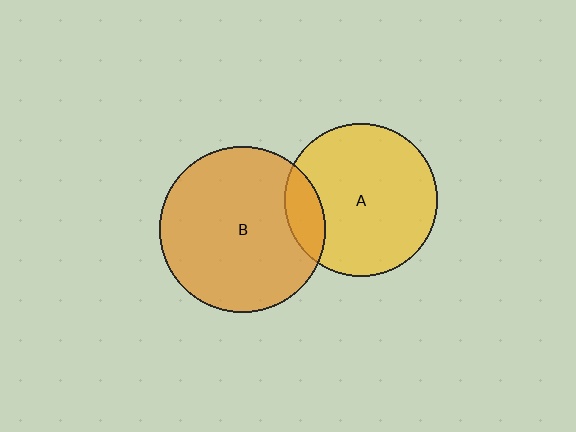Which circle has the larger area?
Circle B (orange).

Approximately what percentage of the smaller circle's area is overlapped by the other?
Approximately 15%.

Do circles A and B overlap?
Yes.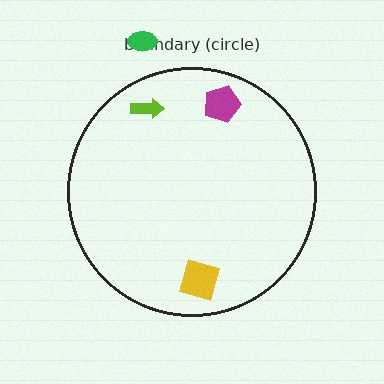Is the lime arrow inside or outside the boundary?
Inside.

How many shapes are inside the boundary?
3 inside, 1 outside.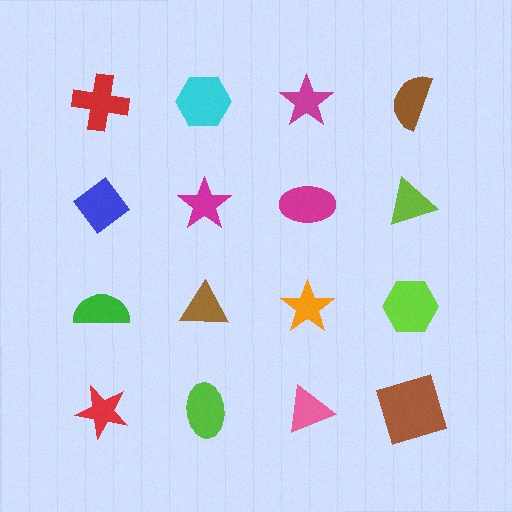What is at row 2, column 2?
A magenta star.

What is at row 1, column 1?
A red cross.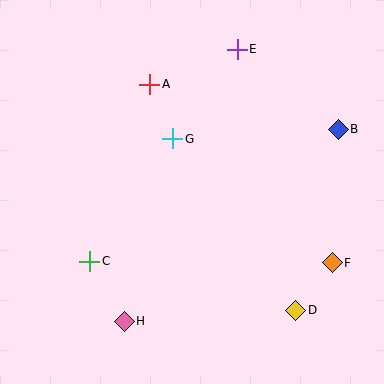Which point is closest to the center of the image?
Point G at (173, 139) is closest to the center.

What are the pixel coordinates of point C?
Point C is at (90, 261).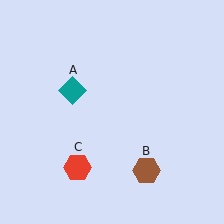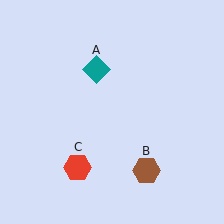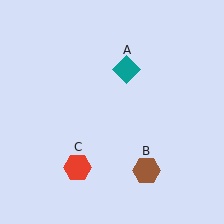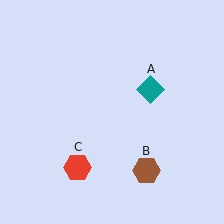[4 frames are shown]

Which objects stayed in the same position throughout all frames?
Brown hexagon (object B) and red hexagon (object C) remained stationary.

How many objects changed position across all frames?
1 object changed position: teal diamond (object A).